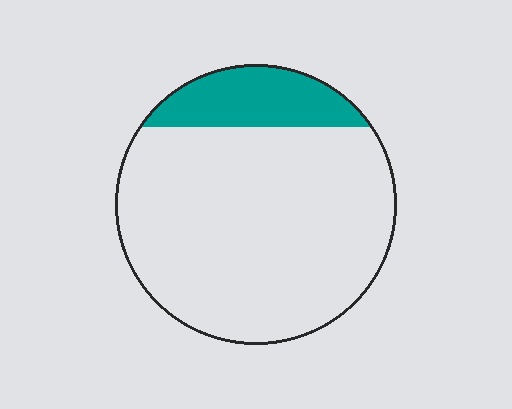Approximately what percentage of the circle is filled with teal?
Approximately 15%.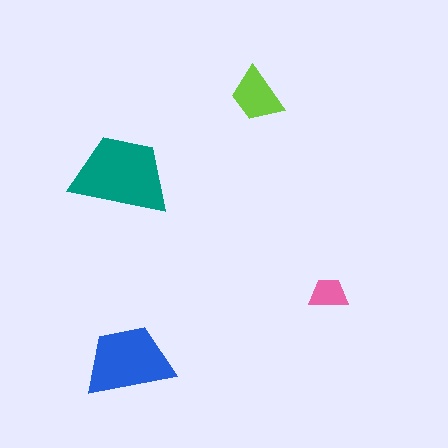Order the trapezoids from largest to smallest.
the teal one, the blue one, the lime one, the pink one.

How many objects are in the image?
There are 4 objects in the image.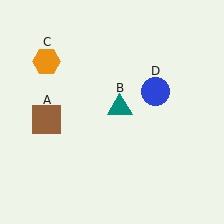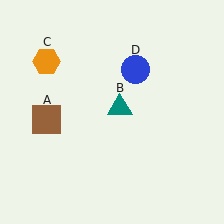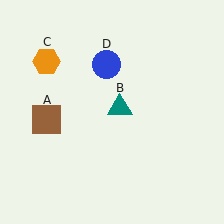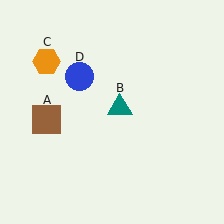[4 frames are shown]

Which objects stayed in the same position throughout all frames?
Brown square (object A) and teal triangle (object B) and orange hexagon (object C) remained stationary.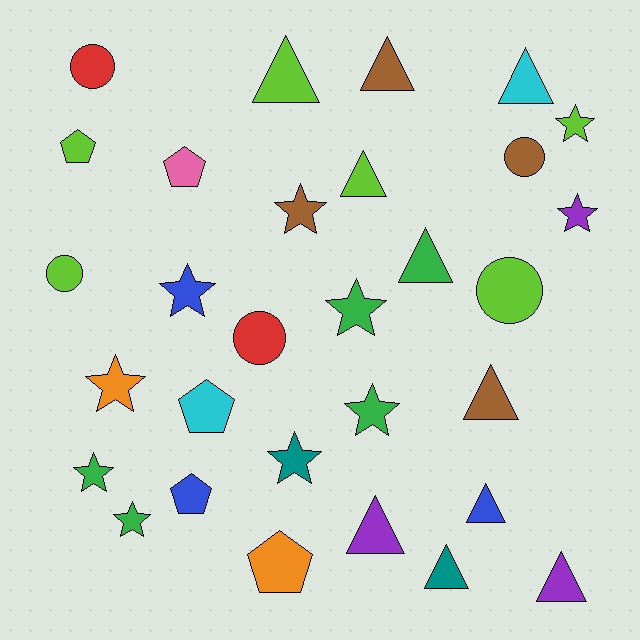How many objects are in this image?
There are 30 objects.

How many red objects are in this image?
There are 2 red objects.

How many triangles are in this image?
There are 10 triangles.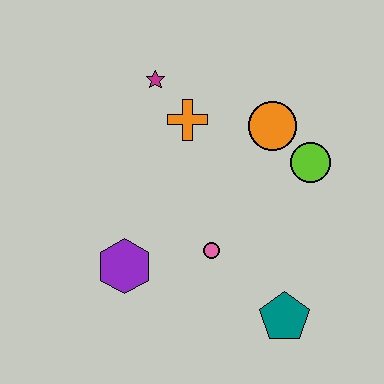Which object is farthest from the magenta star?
The teal pentagon is farthest from the magenta star.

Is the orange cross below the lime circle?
No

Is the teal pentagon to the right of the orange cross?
Yes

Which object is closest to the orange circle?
The lime circle is closest to the orange circle.